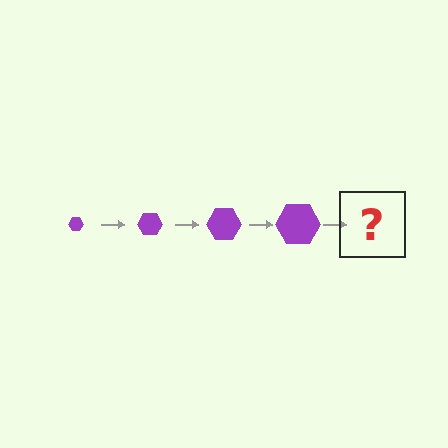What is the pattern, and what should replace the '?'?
The pattern is that the hexagon gets progressively larger each step. The '?' should be a purple hexagon, larger than the previous one.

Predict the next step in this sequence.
The next step is a purple hexagon, larger than the previous one.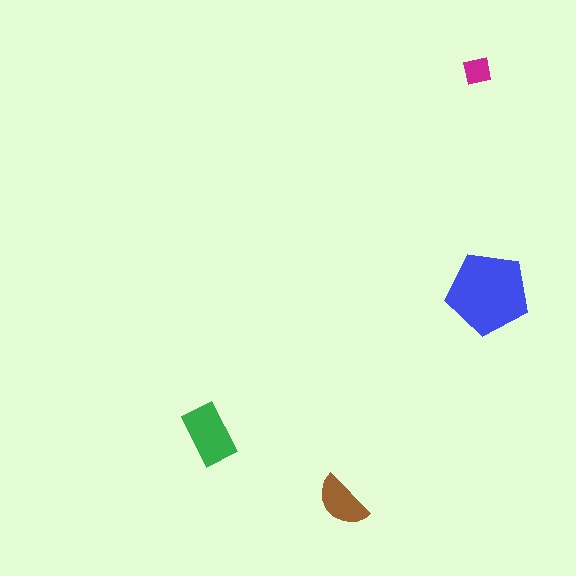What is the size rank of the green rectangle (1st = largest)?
2nd.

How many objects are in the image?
There are 4 objects in the image.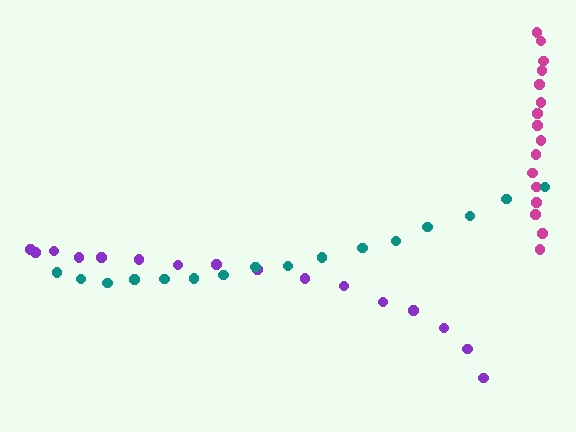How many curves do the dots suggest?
There are 3 distinct paths.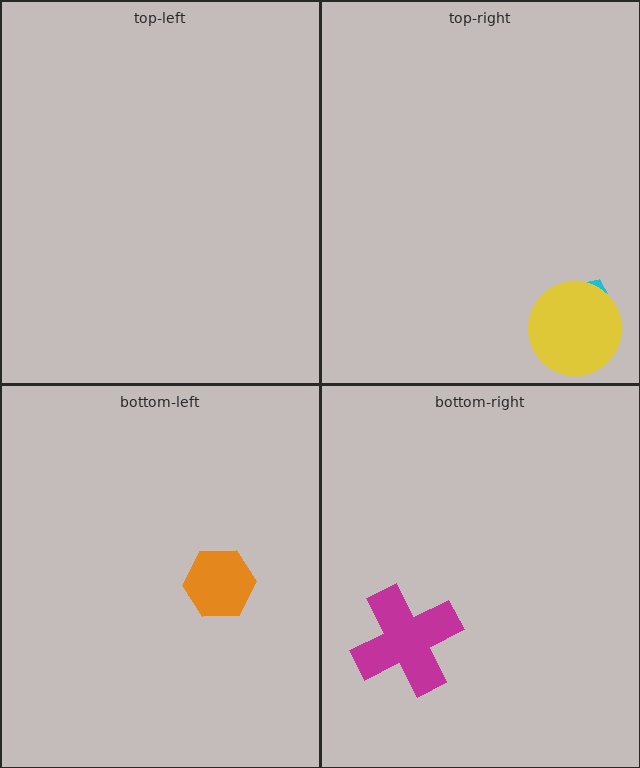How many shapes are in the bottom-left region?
1.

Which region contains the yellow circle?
The top-right region.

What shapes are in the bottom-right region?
The magenta cross.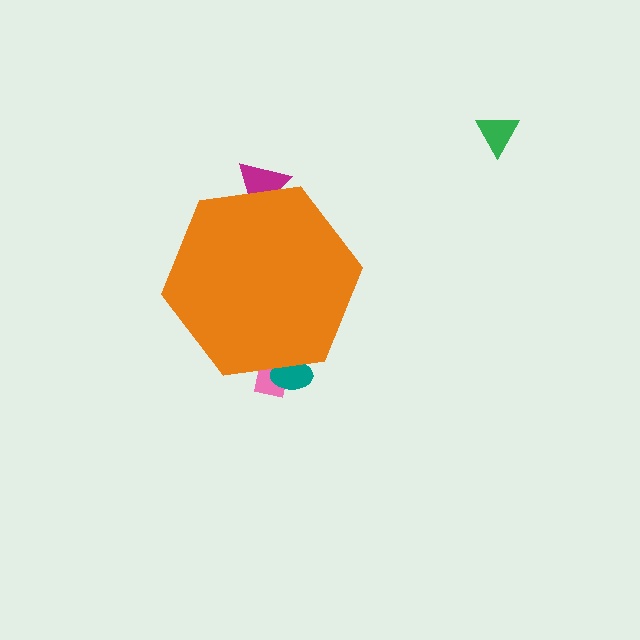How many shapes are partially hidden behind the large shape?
3 shapes are partially hidden.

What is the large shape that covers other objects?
An orange hexagon.